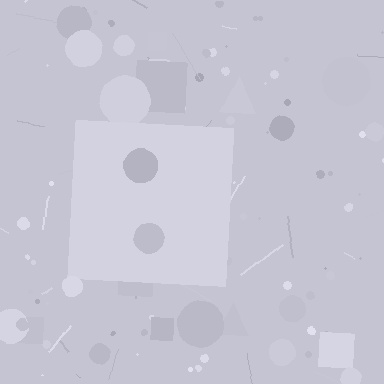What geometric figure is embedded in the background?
A square is embedded in the background.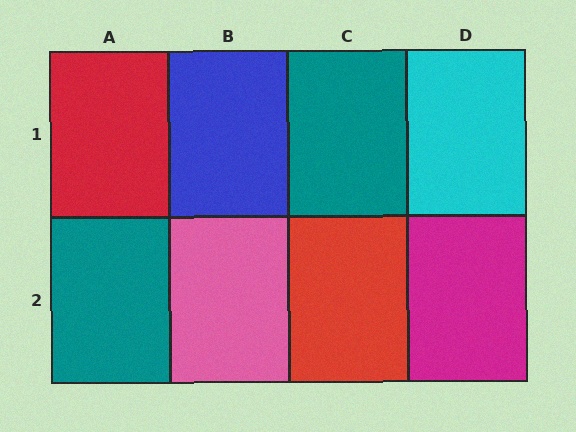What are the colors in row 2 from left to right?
Teal, pink, red, magenta.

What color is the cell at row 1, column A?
Red.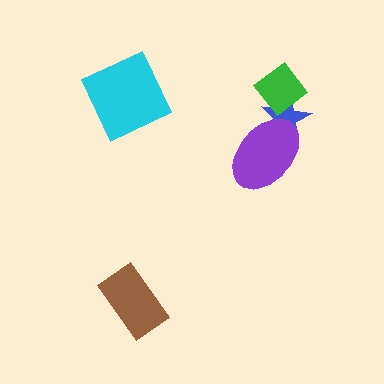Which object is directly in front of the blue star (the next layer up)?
The purple ellipse is directly in front of the blue star.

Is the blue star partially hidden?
Yes, it is partially covered by another shape.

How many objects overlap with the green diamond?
1 object overlaps with the green diamond.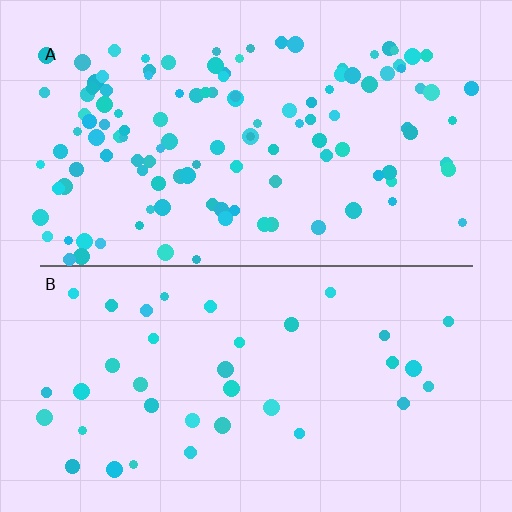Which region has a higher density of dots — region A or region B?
A (the top).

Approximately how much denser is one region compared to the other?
Approximately 3.3× — region A over region B.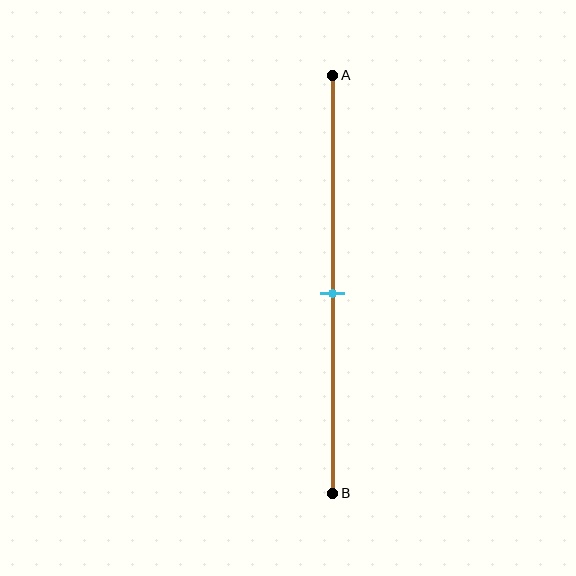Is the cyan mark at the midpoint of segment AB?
Yes, the mark is approximately at the midpoint.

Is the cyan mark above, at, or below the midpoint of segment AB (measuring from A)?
The cyan mark is approximately at the midpoint of segment AB.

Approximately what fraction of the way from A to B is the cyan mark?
The cyan mark is approximately 50% of the way from A to B.